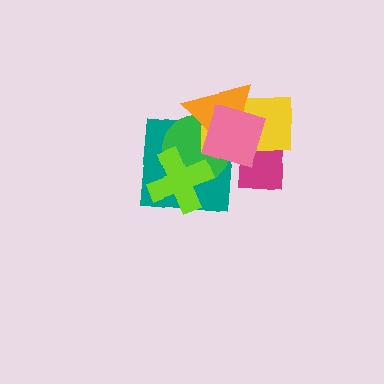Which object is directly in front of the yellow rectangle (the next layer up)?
The orange triangle is directly in front of the yellow rectangle.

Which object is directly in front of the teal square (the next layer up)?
The green circle is directly in front of the teal square.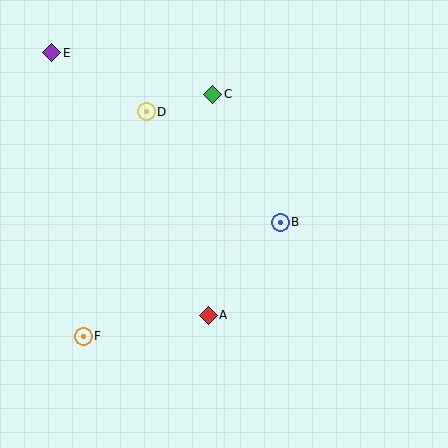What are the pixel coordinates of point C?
Point C is at (213, 94).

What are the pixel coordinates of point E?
Point E is at (52, 53).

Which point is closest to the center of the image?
Point B at (280, 222) is closest to the center.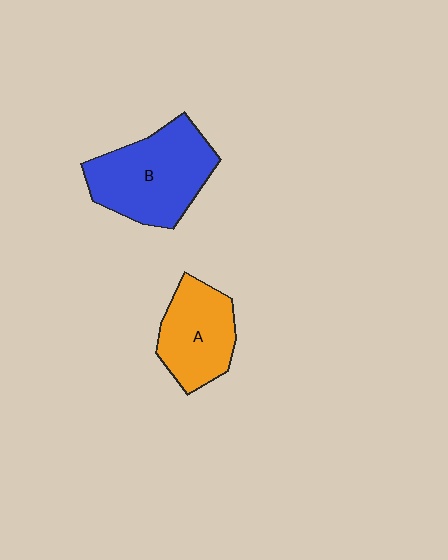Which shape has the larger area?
Shape B (blue).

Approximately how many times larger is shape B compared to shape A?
Approximately 1.4 times.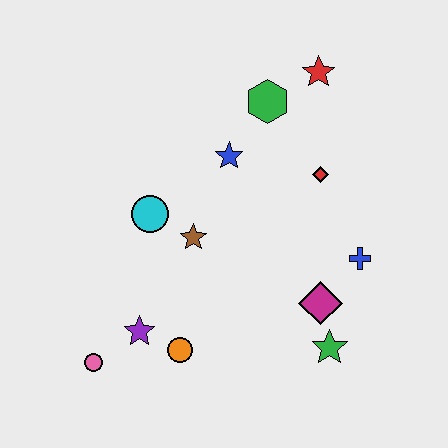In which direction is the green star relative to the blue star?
The green star is below the blue star.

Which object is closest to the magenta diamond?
The green star is closest to the magenta diamond.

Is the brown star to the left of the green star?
Yes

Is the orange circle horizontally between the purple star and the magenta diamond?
Yes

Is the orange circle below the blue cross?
Yes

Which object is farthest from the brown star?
The red star is farthest from the brown star.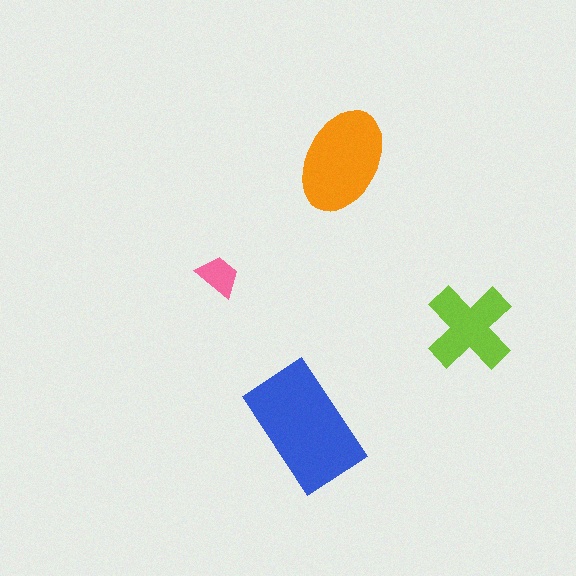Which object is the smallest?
The pink trapezoid.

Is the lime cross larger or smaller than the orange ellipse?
Smaller.